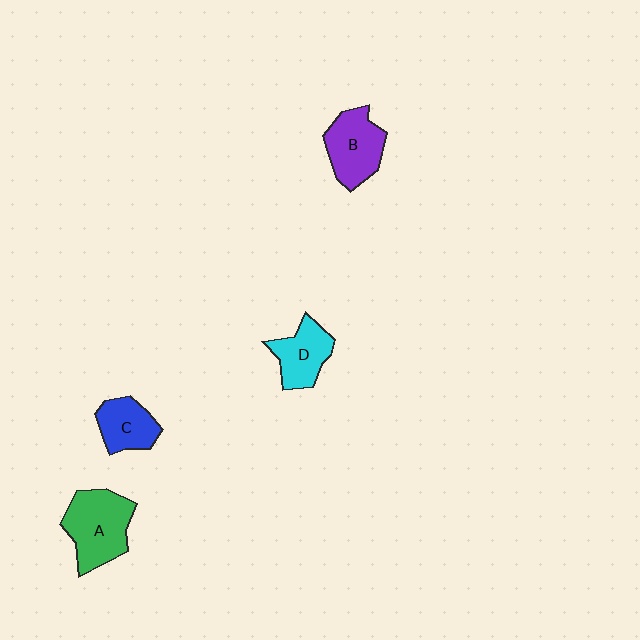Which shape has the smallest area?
Shape C (blue).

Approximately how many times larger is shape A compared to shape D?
Approximately 1.4 times.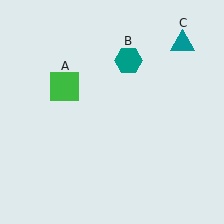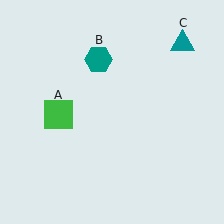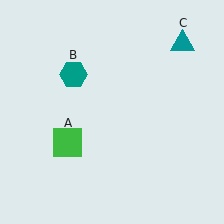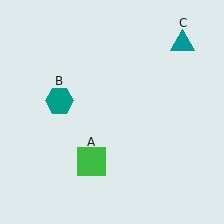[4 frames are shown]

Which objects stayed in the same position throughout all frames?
Teal triangle (object C) remained stationary.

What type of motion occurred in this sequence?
The green square (object A), teal hexagon (object B) rotated counterclockwise around the center of the scene.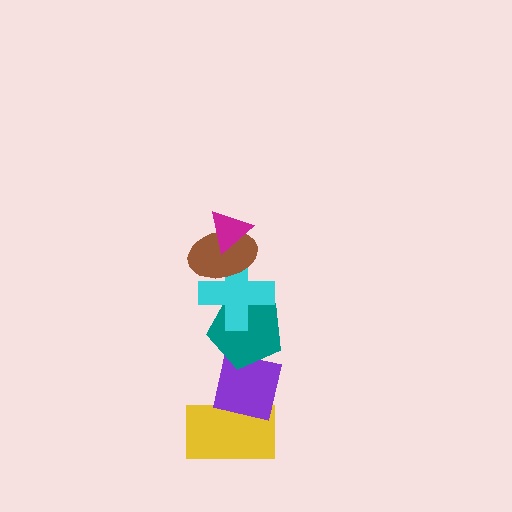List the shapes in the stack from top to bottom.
From top to bottom: the magenta triangle, the brown ellipse, the cyan cross, the teal pentagon, the purple square, the yellow rectangle.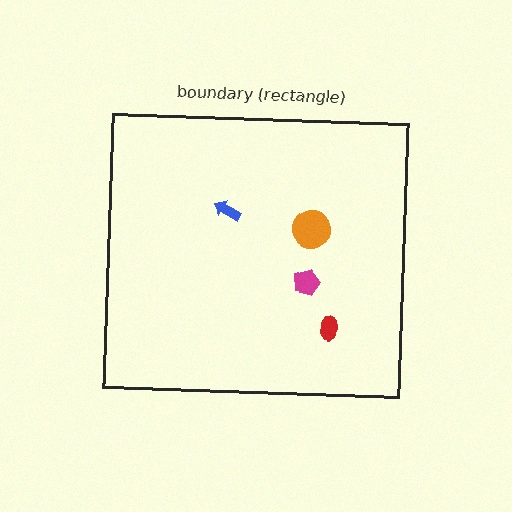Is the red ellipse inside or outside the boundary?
Inside.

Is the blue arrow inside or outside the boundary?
Inside.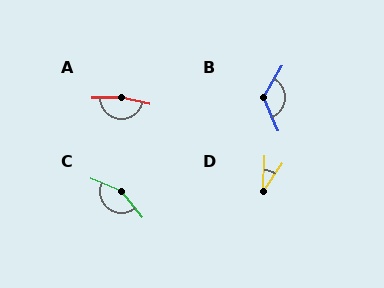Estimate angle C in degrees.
Approximately 151 degrees.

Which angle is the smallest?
D, at approximately 32 degrees.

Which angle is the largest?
A, at approximately 166 degrees.